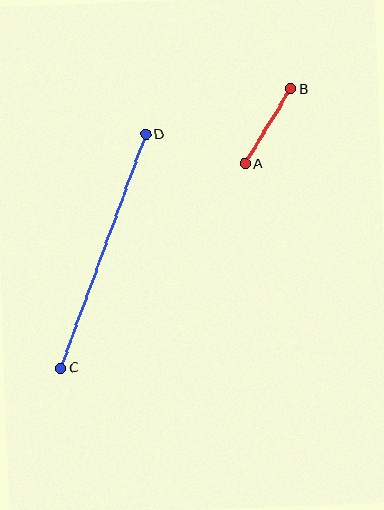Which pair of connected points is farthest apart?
Points C and D are farthest apart.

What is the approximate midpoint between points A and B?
The midpoint is at approximately (268, 126) pixels.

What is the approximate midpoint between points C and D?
The midpoint is at approximately (103, 251) pixels.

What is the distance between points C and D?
The distance is approximately 249 pixels.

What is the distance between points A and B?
The distance is approximately 87 pixels.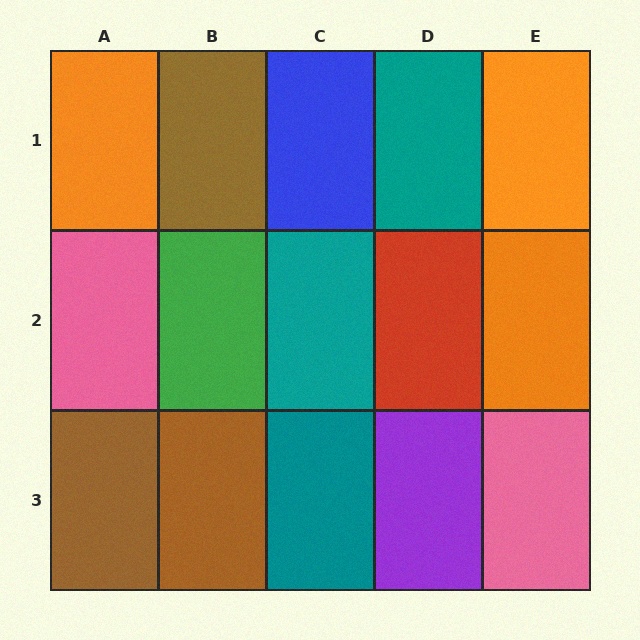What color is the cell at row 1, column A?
Orange.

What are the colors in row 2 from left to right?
Pink, green, teal, red, orange.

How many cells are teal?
3 cells are teal.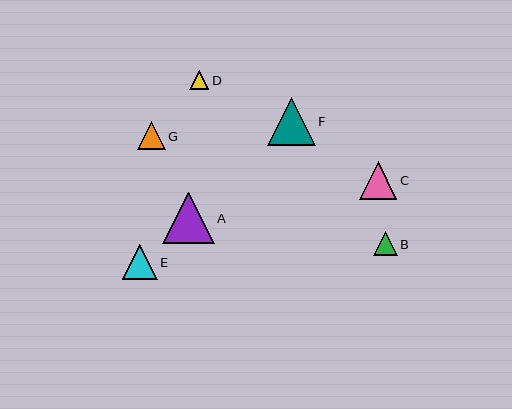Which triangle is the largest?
Triangle A is the largest with a size of approximately 51 pixels.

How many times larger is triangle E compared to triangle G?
Triangle E is approximately 1.3 times the size of triangle G.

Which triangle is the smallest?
Triangle D is the smallest with a size of approximately 19 pixels.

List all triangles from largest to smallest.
From largest to smallest: A, F, C, E, G, B, D.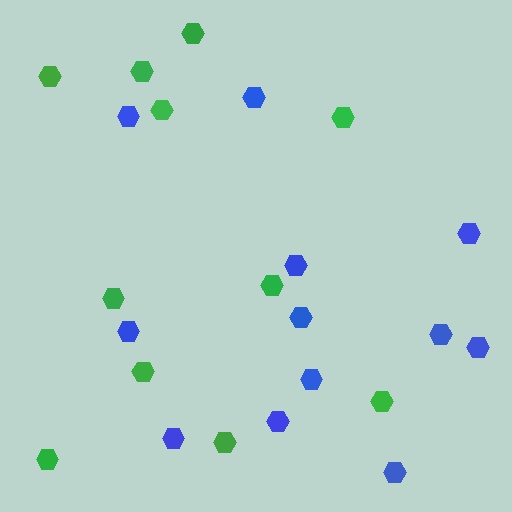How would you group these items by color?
There are 2 groups: one group of blue hexagons (12) and one group of green hexagons (11).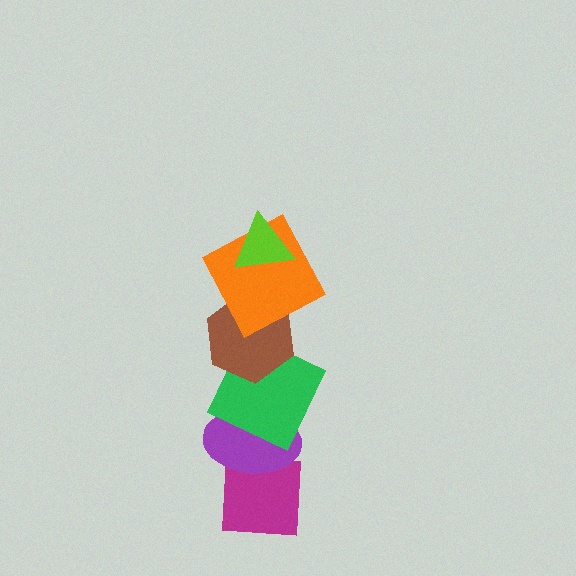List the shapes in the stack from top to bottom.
From top to bottom: the lime triangle, the orange square, the brown hexagon, the green square, the purple ellipse, the magenta square.